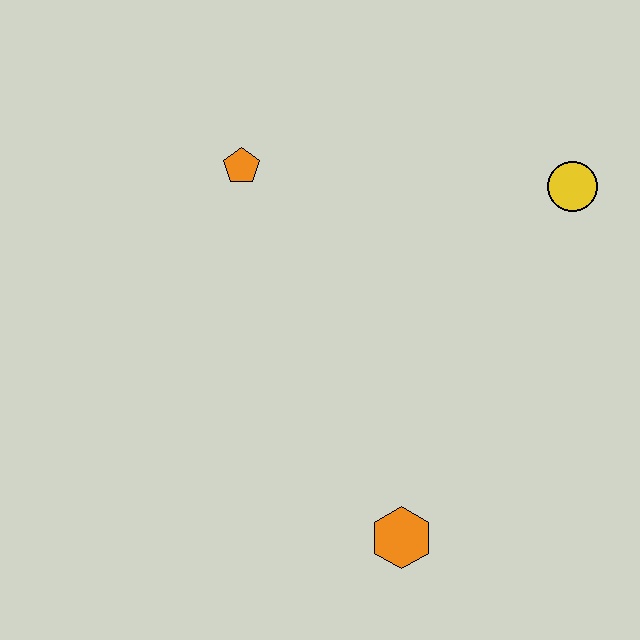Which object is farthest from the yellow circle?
The orange hexagon is farthest from the yellow circle.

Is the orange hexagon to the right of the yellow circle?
No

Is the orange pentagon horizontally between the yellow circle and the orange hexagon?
No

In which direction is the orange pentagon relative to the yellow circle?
The orange pentagon is to the left of the yellow circle.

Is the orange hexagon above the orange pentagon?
No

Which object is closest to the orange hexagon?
The yellow circle is closest to the orange hexagon.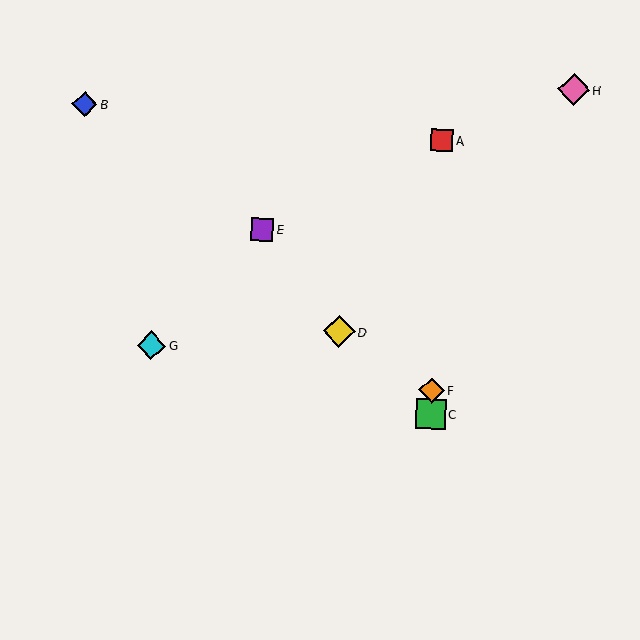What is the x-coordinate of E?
Object E is at x≈262.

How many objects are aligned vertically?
3 objects (A, C, F) are aligned vertically.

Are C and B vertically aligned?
No, C is at x≈431 and B is at x≈85.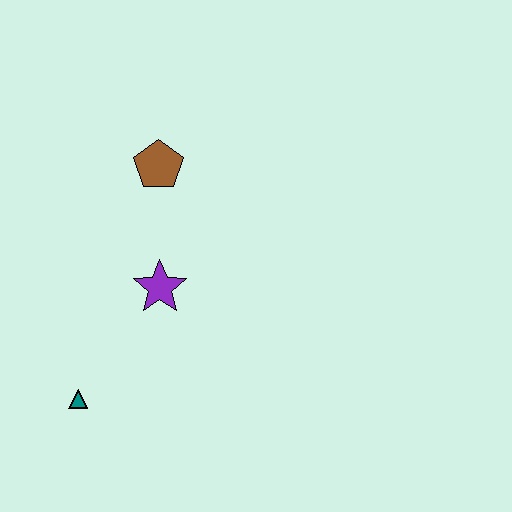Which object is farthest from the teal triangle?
The brown pentagon is farthest from the teal triangle.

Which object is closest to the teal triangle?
The purple star is closest to the teal triangle.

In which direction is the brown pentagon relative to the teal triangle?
The brown pentagon is above the teal triangle.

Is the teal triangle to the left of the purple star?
Yes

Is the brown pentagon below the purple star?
No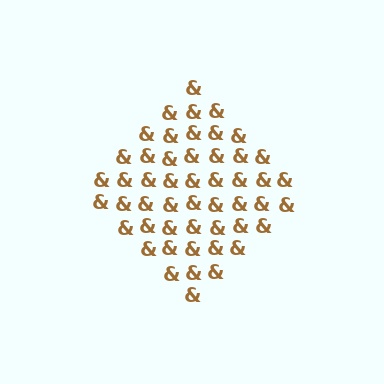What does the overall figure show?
The overall figure shows a diamond.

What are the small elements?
The small elements are ampersands.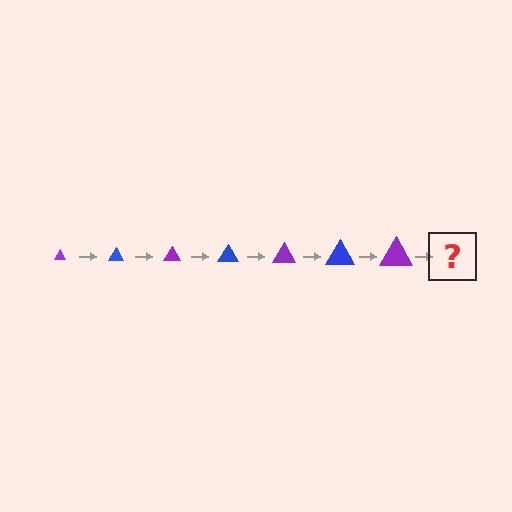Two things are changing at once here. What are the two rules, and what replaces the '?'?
The two rules are that the triangle grows larger each step and the color cycles through purple and blue. The '?' should be a blue triangle, larger than the previous one.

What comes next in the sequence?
The next element should be a blue triangle, larger than the previous one.